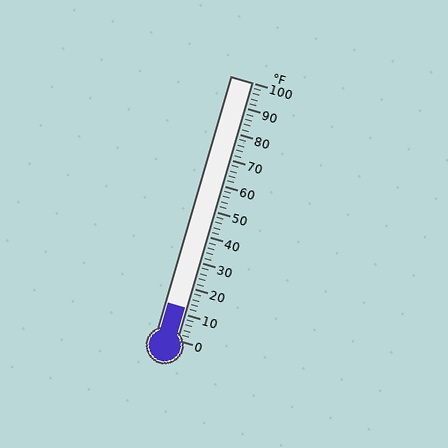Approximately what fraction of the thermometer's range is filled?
The thermometer is filled to approximately 10% of its range.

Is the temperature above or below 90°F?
The temperature is below 90°F.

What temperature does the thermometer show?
The thermometer shows approximately 12°F.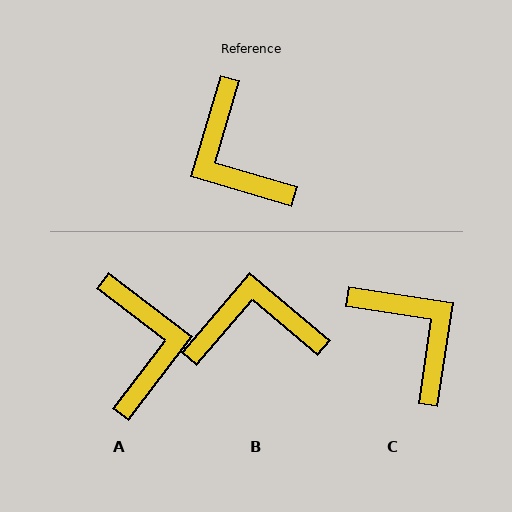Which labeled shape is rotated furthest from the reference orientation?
C, about 172 degrees away.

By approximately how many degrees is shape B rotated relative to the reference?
Approximately 114 degrees clockwise.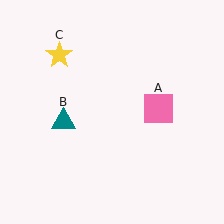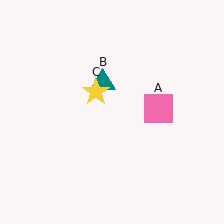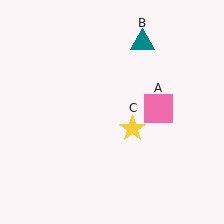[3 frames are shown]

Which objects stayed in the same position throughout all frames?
Pink square (object A) remained stationary.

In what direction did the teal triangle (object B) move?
The teal triangle (object B) moved up and to the right.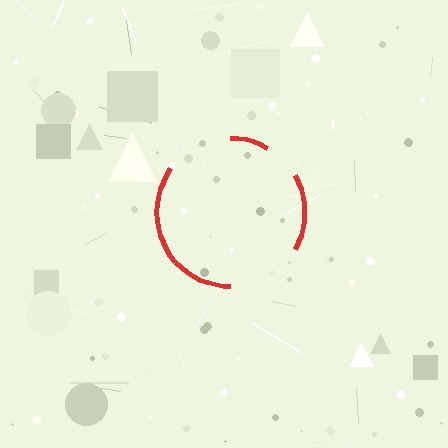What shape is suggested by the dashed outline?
The dashed outline suggests a circle.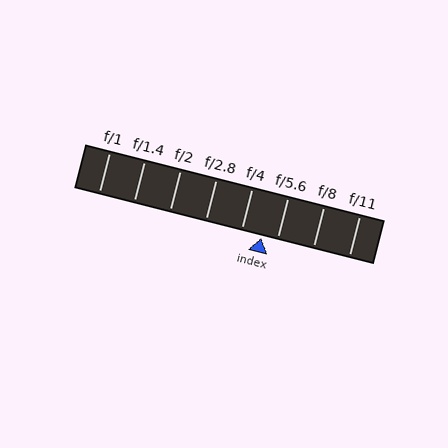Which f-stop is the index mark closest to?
The index mark is closest to f/5.6.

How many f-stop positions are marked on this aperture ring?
There are 8 f-stop positions marked.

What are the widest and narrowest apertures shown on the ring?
The widest aperture shown is f/1 and the narrowest is f/11.